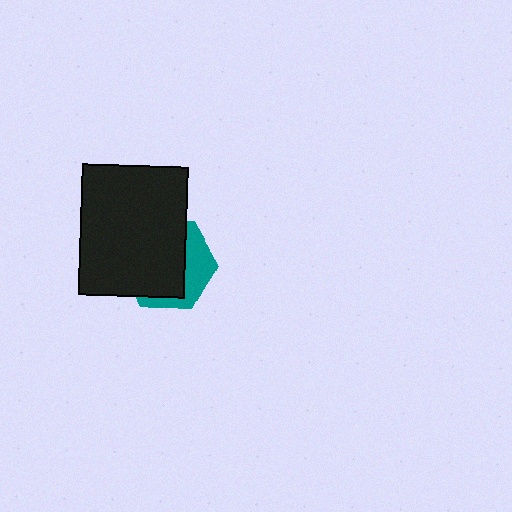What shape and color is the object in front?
The object in front is a black rectangle.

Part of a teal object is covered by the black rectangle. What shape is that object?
It is a hexagon.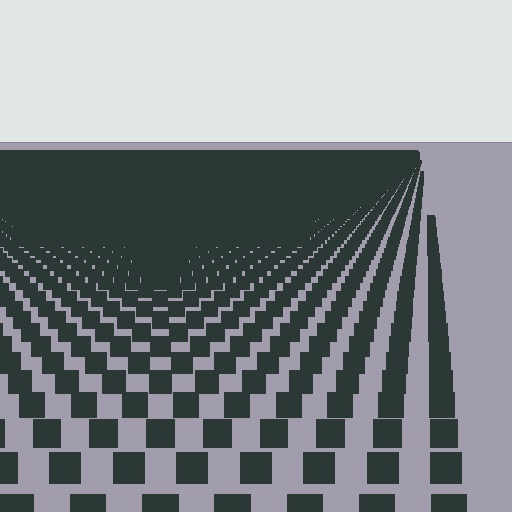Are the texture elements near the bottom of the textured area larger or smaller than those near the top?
Larger. Near the bottom, elements are closer to the viewer and appear at a bigger on-screen size.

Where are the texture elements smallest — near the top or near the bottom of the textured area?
Near the top.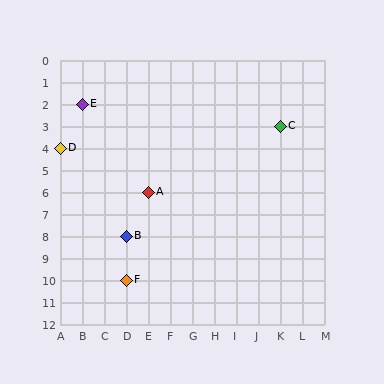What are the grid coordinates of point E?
Point E is at grid coordinates (B, 2).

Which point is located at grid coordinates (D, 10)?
Point F is at (D, 10).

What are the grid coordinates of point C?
Point C is at grid coordinates (K, 3).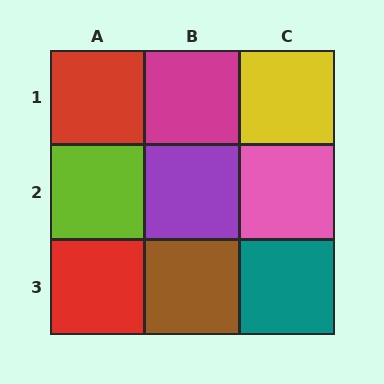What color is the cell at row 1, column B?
Magenta.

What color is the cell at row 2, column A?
Lime.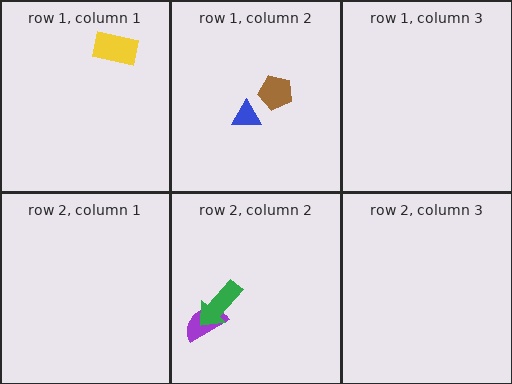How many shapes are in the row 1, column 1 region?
1.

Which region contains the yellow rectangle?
The row 1, column 1 region.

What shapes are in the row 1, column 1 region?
The yellow rectangle.